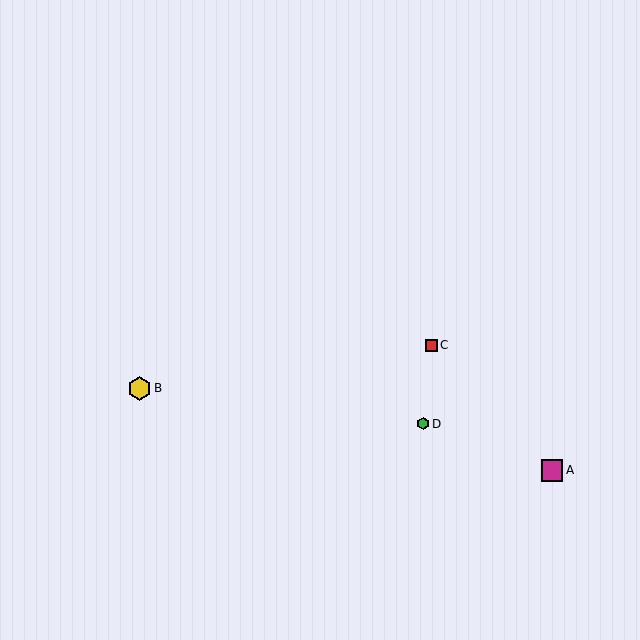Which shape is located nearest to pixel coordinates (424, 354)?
The red square (labeled C) at (431, 345) is nearest to that location.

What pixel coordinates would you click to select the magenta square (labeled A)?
Click at (552, 470) to select the magenta square A.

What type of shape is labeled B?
Shape B is a yellow hexagon.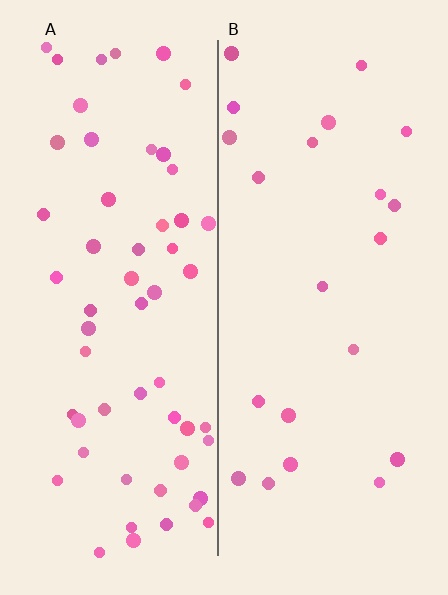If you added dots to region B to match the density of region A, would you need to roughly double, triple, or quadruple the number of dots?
Approximately triple.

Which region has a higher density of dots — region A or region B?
A (the left).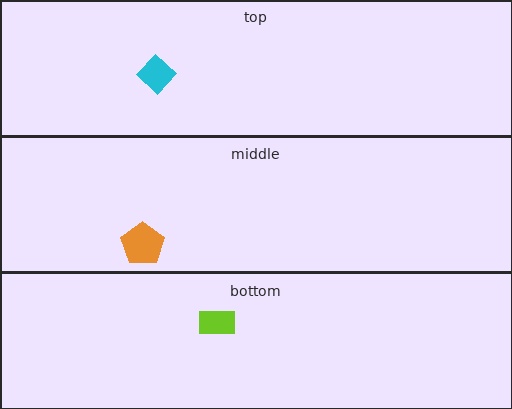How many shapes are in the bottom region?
1.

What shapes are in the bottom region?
The lime rectangle.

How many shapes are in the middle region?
1.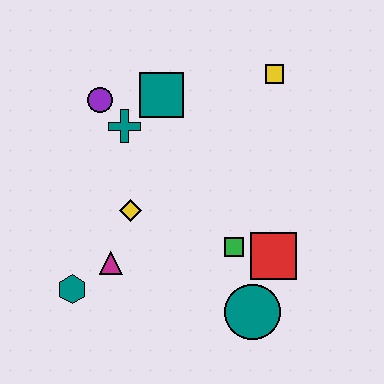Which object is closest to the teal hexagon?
The magenta triangle is closest to the teal hexagon.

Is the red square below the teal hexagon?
No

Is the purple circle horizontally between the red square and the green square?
No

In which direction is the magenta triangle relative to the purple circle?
The magenta triangle is below the purple circle.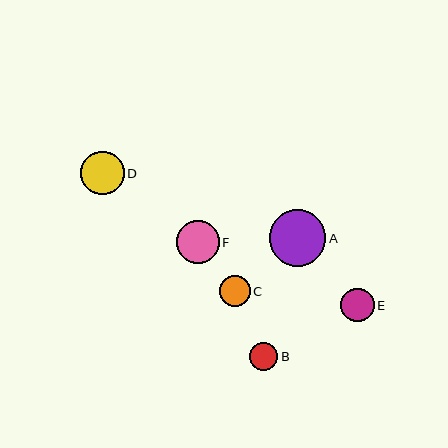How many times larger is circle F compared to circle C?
Circle F is approximately 1.4 times the size of circle C.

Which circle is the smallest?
Circle B is the smallest with a size of approximately 29 pixels.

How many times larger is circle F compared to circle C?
Circle F is approximately 1.4 times the size of circle C.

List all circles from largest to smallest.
From largest to smallest: A, D, F, E, C, B.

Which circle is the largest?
Circle A is the largest with a size of approximately 57 pixels.